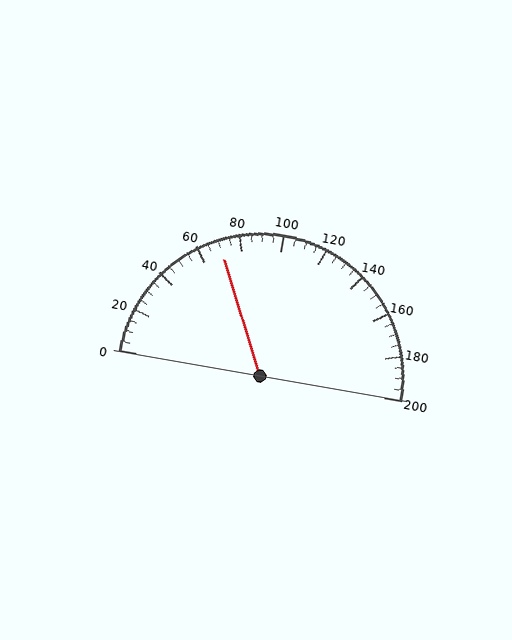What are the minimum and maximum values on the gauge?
The gauge ranges from 0 to 200.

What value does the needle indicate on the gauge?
The needle indicates approximately 70.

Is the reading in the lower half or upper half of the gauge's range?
The reading is in the lower half of the range (0 to 200).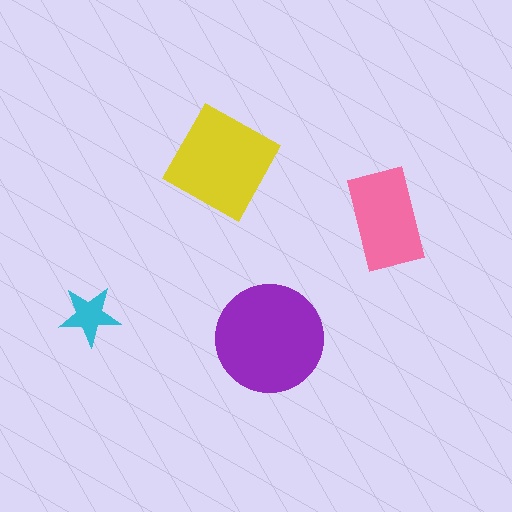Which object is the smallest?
The cyan star.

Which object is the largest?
The purple circle.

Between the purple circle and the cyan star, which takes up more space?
The purple circle.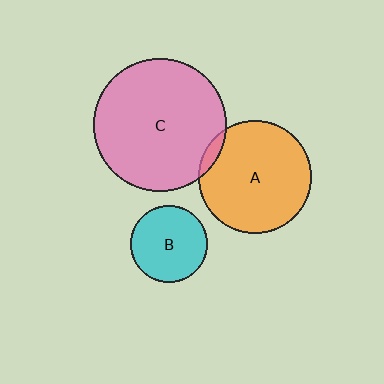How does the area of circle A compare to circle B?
Approximately 2.1 times.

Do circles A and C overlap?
Yes.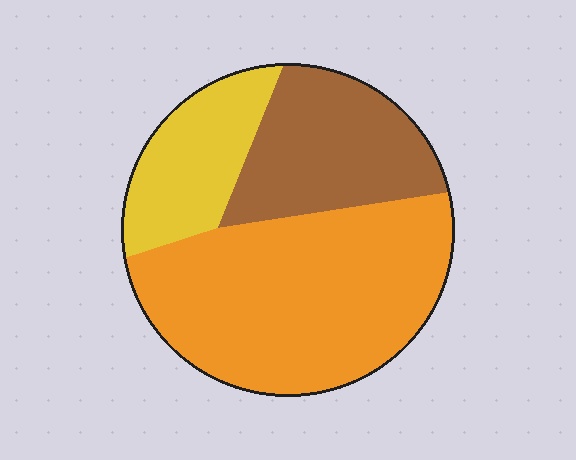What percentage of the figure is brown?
Brown takes up between a sixth and a third of the figure.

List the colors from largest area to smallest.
From largest to smallest: orange, brown, yellow.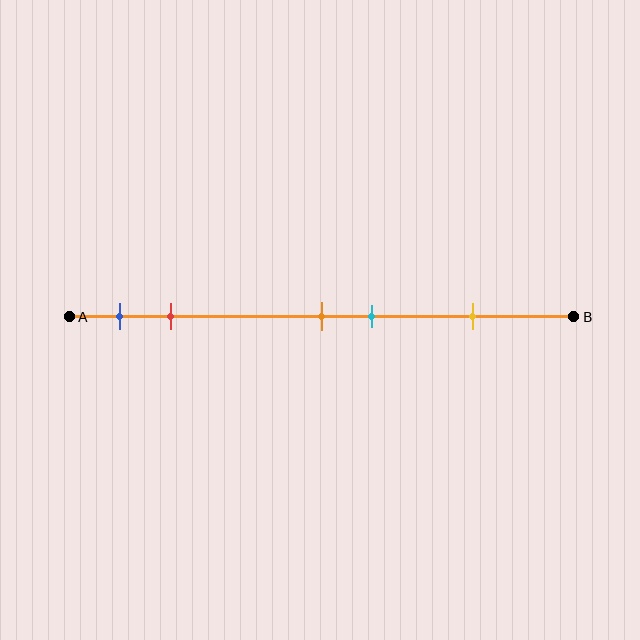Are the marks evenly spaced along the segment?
No, the marks are not evenly spaced.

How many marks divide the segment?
There are 5 marks dividing the segment.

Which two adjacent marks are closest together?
The orange and cyan marks are the closest adjacent pair.